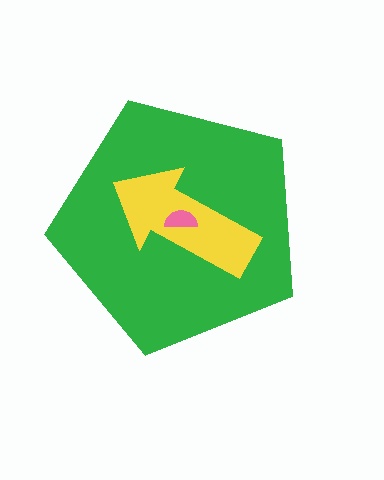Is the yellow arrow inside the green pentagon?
Yes.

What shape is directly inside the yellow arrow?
The pink semicircle.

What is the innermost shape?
The pink semicircle.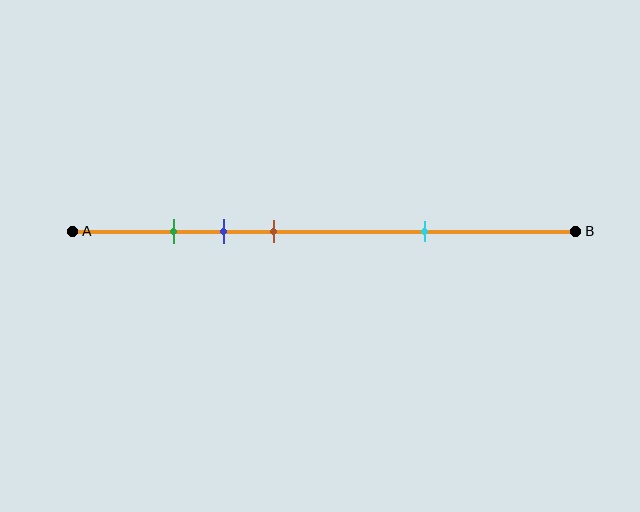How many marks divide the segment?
There are 4 marks dividing the segment.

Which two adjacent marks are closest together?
The green and blue marks are the closest adjacent pair.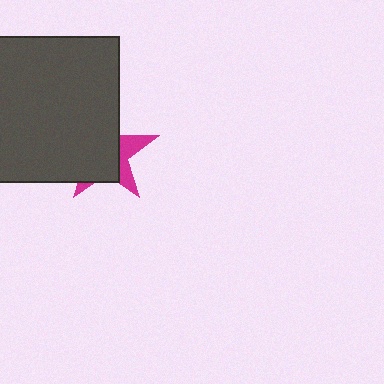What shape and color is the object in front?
The object in front is a dark gray square.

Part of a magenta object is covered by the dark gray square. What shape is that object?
It is a star.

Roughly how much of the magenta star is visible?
A small part of it is visible (roughly 31%).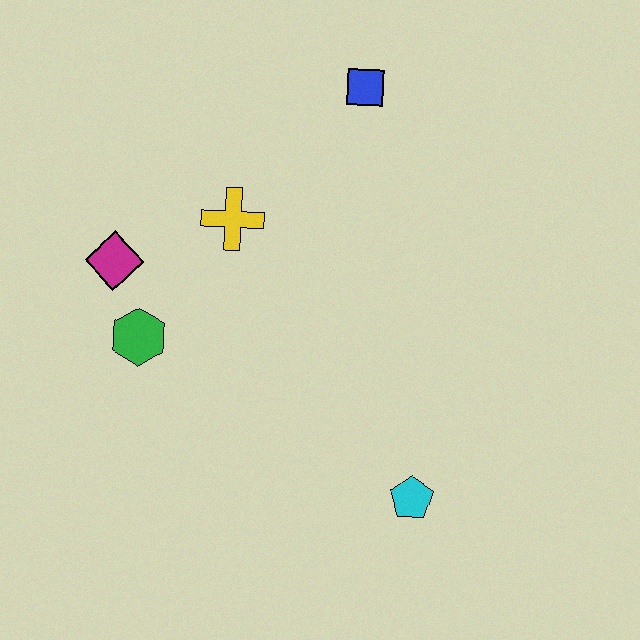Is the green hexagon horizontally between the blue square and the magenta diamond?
Yes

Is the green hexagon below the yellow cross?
Yes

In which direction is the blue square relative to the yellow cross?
The blue square is above the yellow cross.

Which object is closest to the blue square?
The yellow cross is closest to the blue square.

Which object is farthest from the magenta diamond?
The cyan pentagon is farthest from the magenta diamond.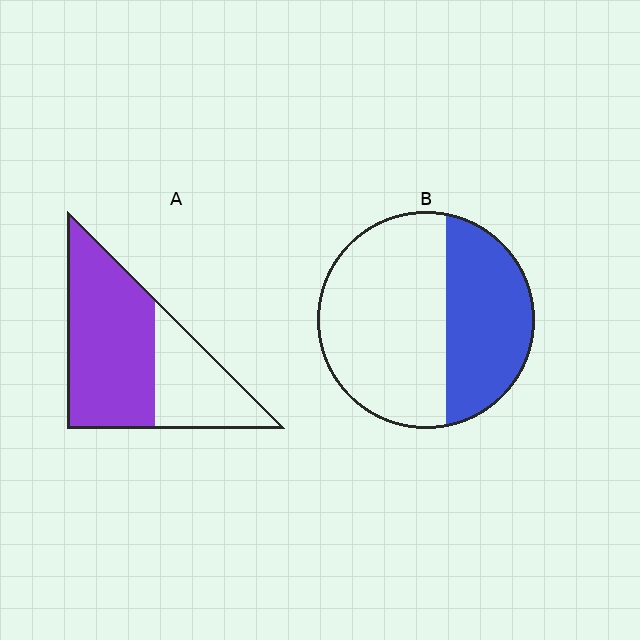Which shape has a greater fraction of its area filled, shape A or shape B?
Shape A.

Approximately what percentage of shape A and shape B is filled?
A is approximately 65% and B is approximately 40%.